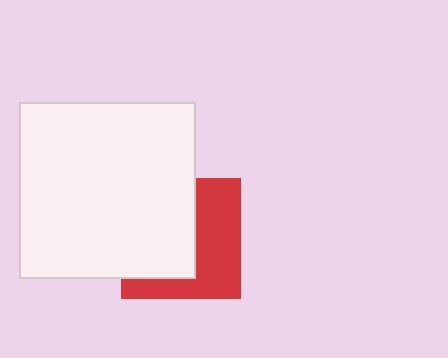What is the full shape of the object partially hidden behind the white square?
The partially hidden object is a red square.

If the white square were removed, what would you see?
You would see the complete red square.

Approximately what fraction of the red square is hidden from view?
Roughly 52% of the red square is hidden behind the white square.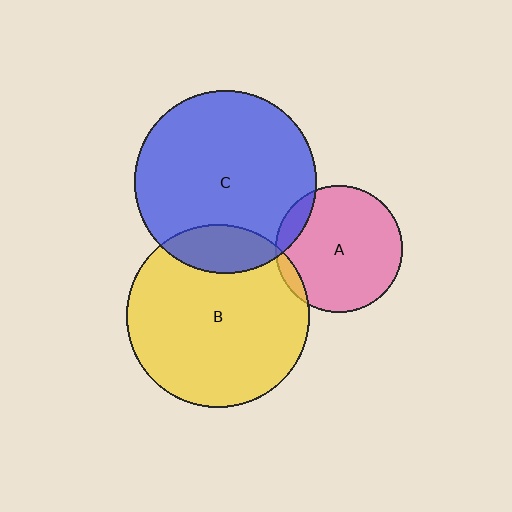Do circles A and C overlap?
Yes.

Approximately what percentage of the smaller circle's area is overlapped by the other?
Approximately 10%.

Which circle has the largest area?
Circle B (yellow).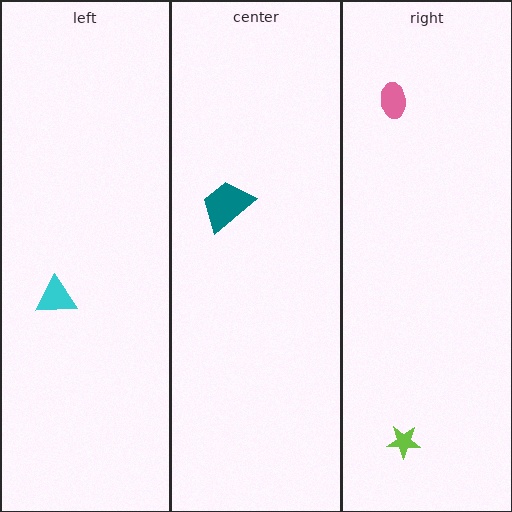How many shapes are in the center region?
1.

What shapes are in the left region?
The cyan triangle.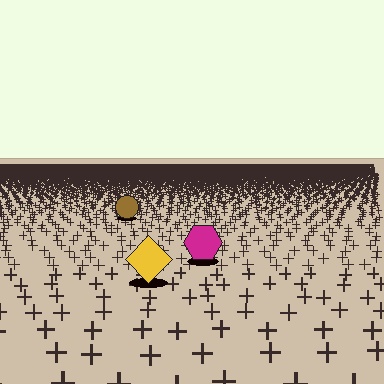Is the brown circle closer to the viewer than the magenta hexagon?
No. The magenta hexagon is closer — you can tell from the texture gradient: the ground texture is coarser near it.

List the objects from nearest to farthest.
From nearest to farthest: the yellow diamond, the magenta hexagon, the brown circle.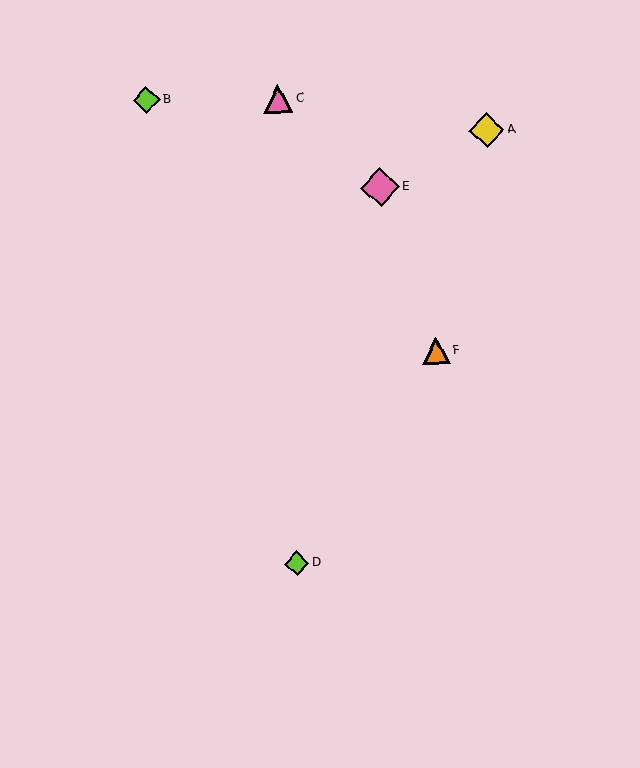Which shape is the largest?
The pink diamond (labeled E) is the largest.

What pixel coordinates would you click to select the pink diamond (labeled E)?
Click at (380, 187) to select the pink diamond E.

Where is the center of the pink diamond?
The center of the pink diamond is at (380, 187).